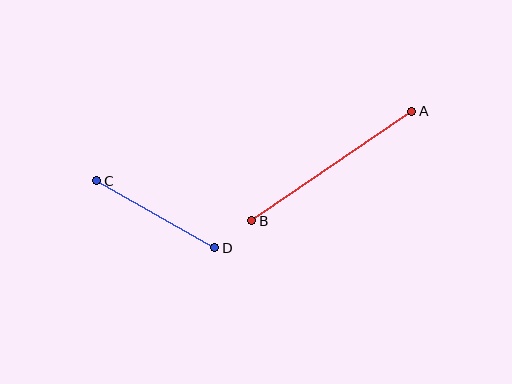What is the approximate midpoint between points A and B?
The midpoint is at approximately (332, 166) pixels.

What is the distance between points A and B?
The distance is approximately 194 pixels.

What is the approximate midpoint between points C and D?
The midpoint is at approximately (156, 214) pixels.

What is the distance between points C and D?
The distance is approximately 135 pixels.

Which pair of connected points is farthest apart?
Points A and B are farthest apart.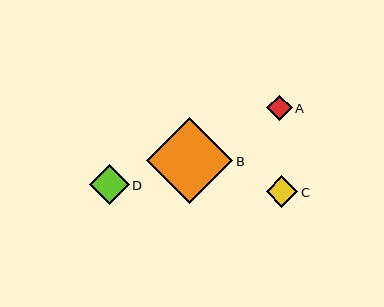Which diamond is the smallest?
Diamond A is the smallest with a size of approximately 25 pixels.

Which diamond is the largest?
Diamond B is the largest with a size of approximately 86 pixels.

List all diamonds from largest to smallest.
From largest to smallest: B, D, C, A.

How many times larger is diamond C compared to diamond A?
Diamond C is approximately 1.2 times the size of diamond A.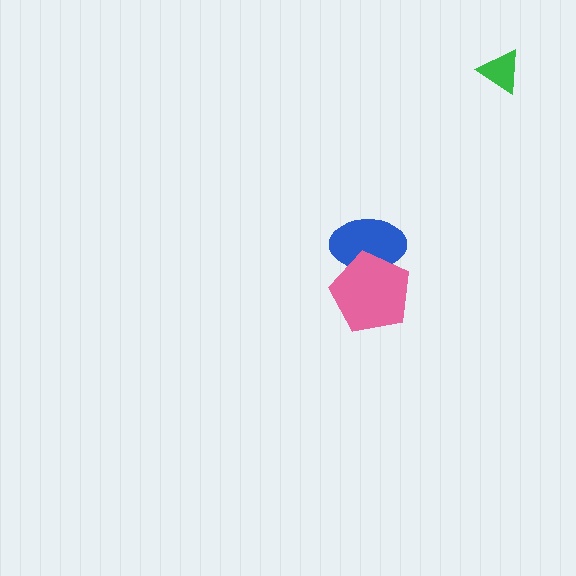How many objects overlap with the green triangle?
0 objects overlap with the green triangle.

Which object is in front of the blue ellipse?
The pink pentagon is in front of the blue ellipse.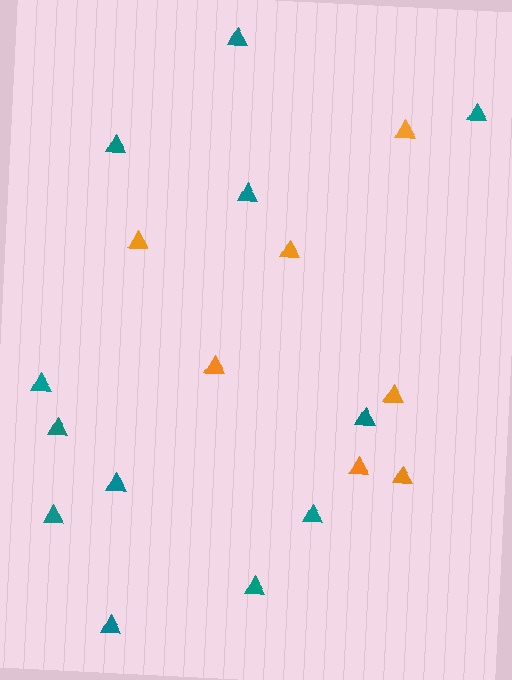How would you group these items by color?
There are 2 groups: one group of teal triangles (12) and one group of orange triangles (7).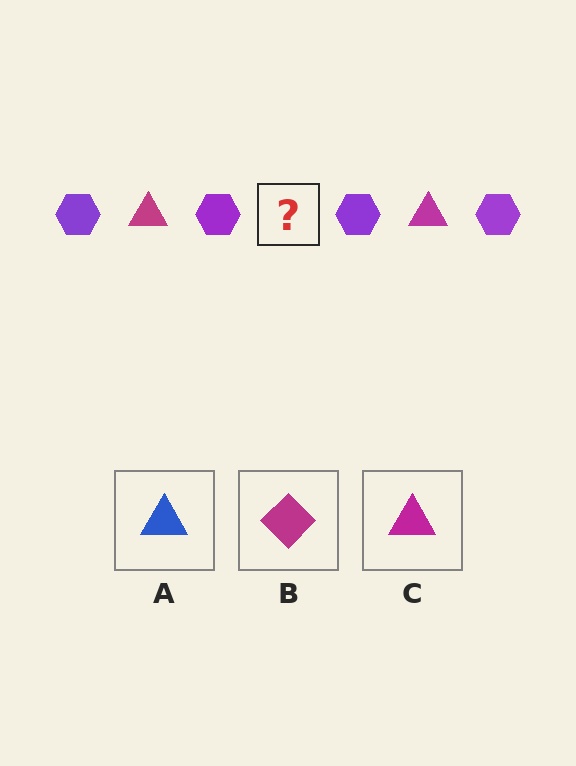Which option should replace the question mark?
Option C.